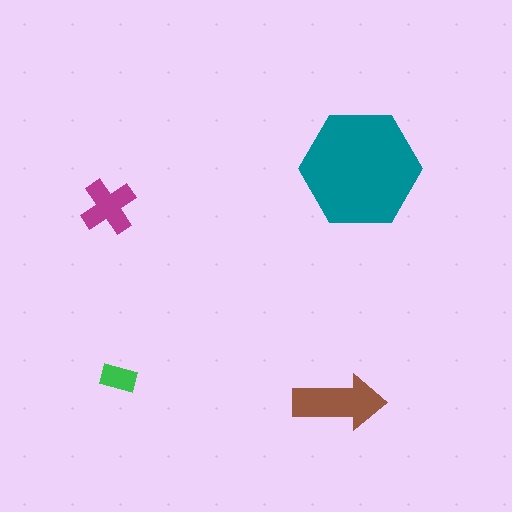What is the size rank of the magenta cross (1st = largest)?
3rd.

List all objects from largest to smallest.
The teal hexagon, the brown arrow, the magenta cross, the green rectangle.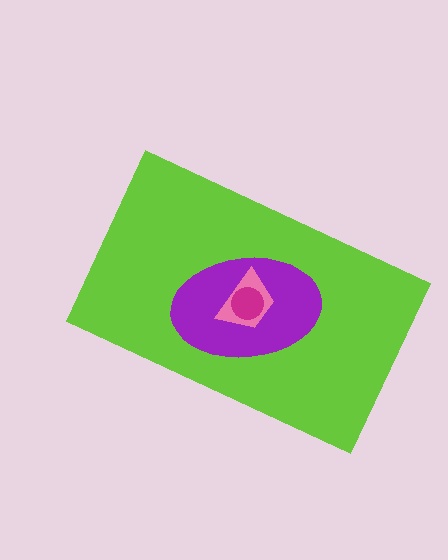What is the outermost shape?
The lime rectangle.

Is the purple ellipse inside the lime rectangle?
Yes.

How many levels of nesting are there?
4.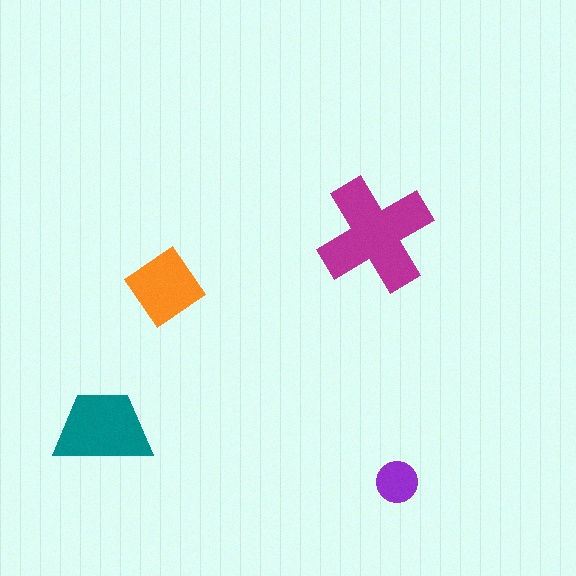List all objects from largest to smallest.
The magenta cross, the teal trapezoid, the orange diamond, the purple circle.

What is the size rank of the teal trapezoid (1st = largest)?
2nd.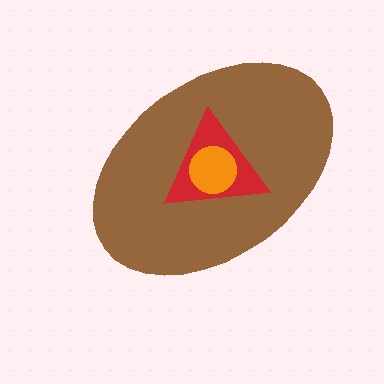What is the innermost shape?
The orange circle.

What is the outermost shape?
The brown ellipse.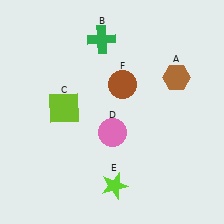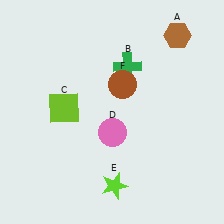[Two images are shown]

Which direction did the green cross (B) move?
The green cross (B) moved down.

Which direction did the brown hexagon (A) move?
The brown hexagon (A) moved up.